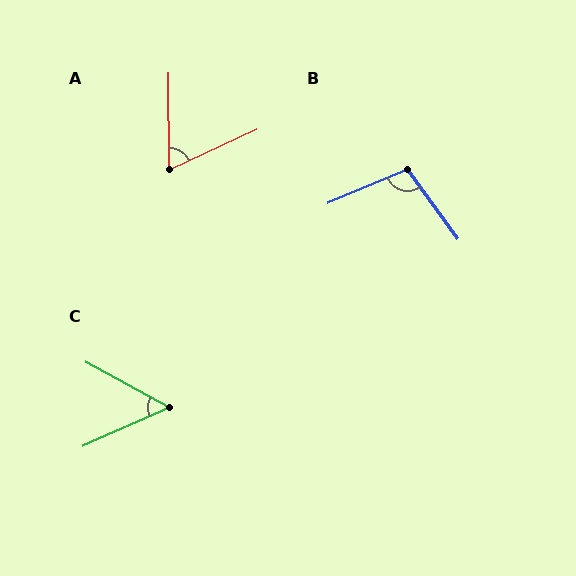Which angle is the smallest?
C, at approximately 53 degrees.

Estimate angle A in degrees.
Approximately 65 degrees.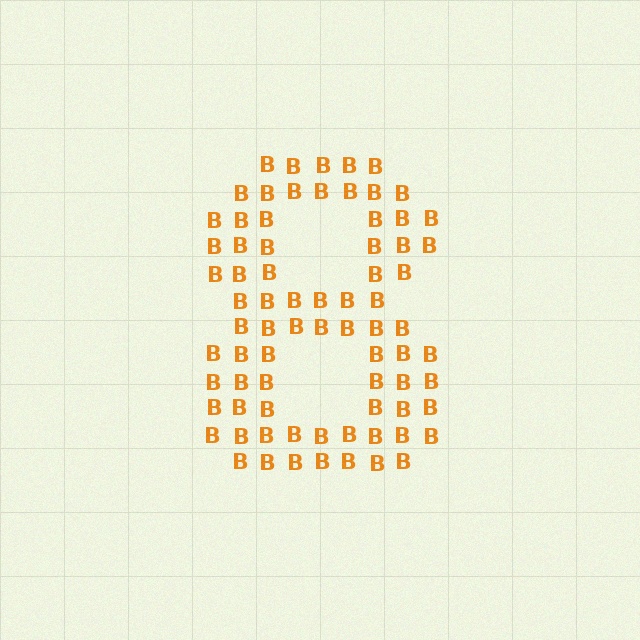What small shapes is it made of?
It is made of small letter B's.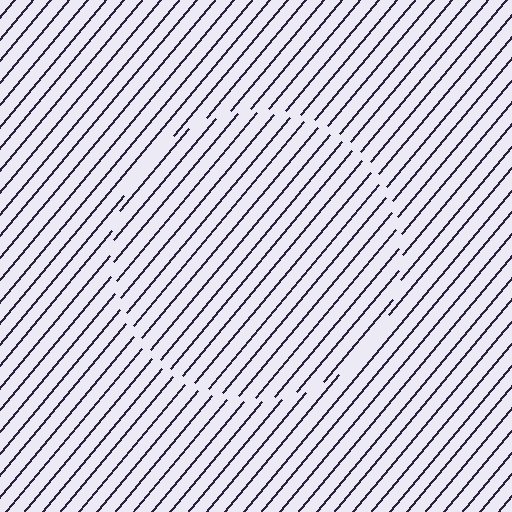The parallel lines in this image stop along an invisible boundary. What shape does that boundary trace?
An illusory circle. The interior of the shape contains the same grating, shifted by half a period — the contour is defined by the phase discontinuity where line-ends from the inner and outer gratings abut.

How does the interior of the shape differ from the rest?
The interior of the shape contains the same grating, shifted by half a period — the contour is defined by the phase discontinuity where line-ends from the inner and outer gratings abut.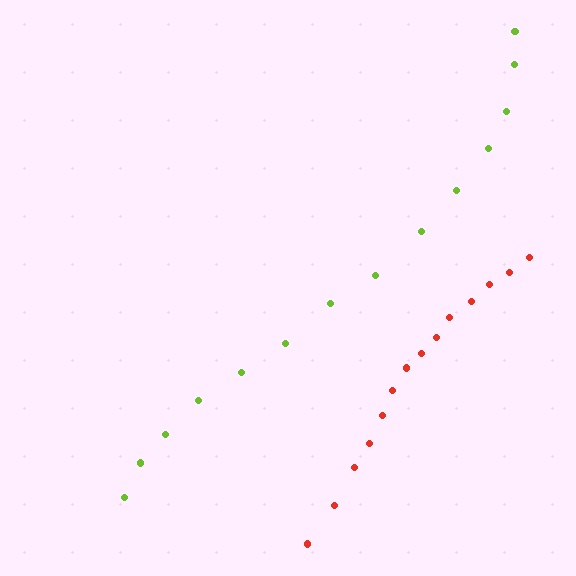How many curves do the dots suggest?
There are 2 distinct paths.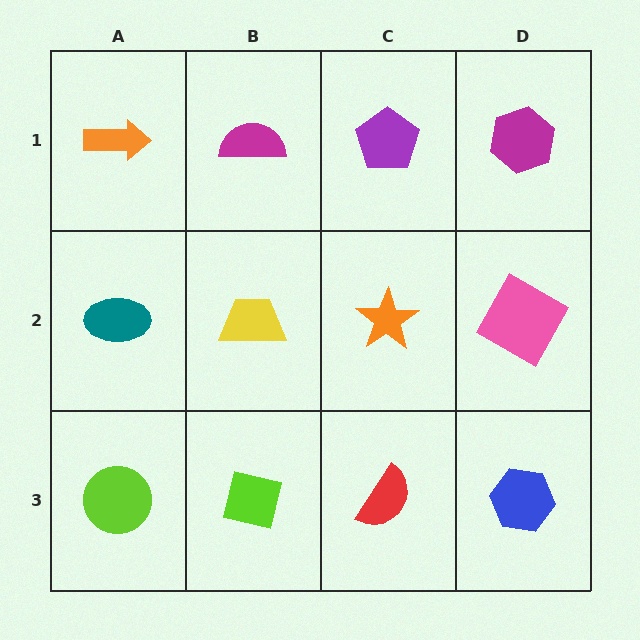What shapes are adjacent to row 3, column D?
A pink square (row 2, column D), a red semicircle (row 3, column C).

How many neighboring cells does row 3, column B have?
3.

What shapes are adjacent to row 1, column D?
A pink square (row 2, column D), a purple pentagon (row 1, column C).